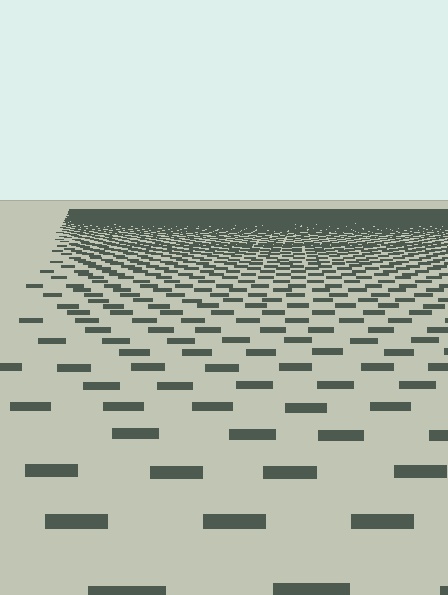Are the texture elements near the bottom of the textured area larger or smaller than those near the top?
Larger. Near the bottom, elements are closer to the viewer and appear at a bigger on-screen size.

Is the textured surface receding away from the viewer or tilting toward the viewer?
The surface is receding away from the viewer. Texture elements get smaller and denser toward the top.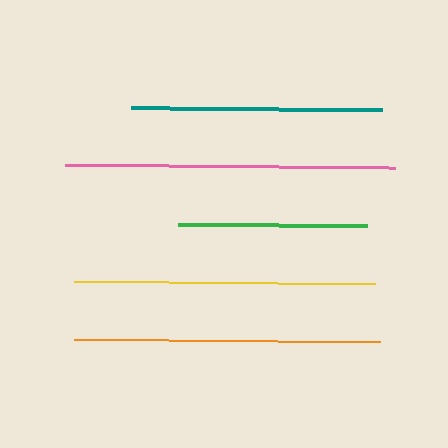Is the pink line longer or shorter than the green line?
The pink line is longer than the green line.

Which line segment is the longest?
The pink line is the longest at approximately 331 pixels.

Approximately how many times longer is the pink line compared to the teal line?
The pink line is approximately 1.3 times the length of the teal line.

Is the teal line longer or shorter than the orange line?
The orange line is longer than the teal line.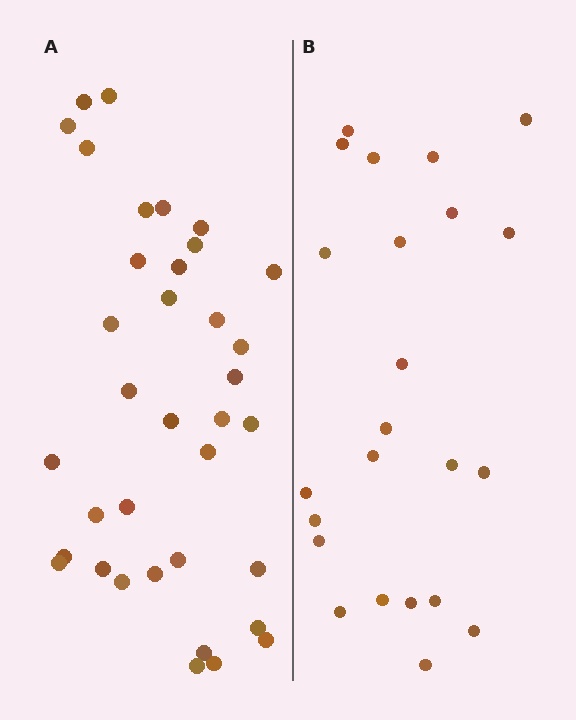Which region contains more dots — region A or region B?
Region A (the left region) has more dots.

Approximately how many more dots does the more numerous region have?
Region A has approximately 15 more dots than region B.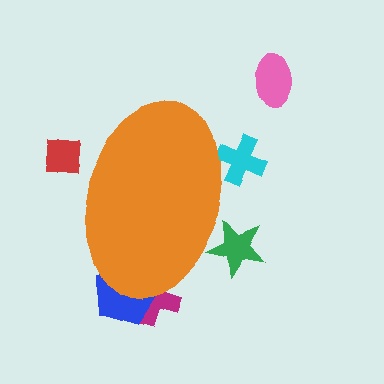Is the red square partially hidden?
Yes, the red square is partially hidden behind the orange ellipse.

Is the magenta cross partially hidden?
Yes, the magenta cross is partially hidden behind the orange ellipse.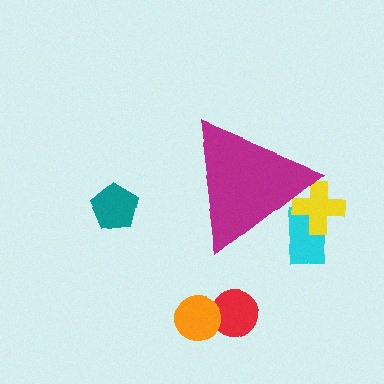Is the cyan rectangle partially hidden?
Yes, the cyan rectangle is partially hidden behind the magenta triangle.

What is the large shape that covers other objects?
A magenta triangle.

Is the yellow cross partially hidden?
Yes, the yellow cross is partially hidden behind the magenta triangle.